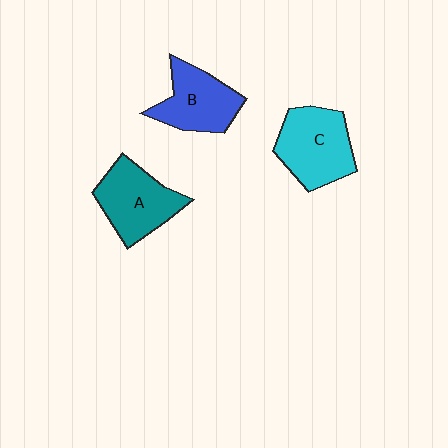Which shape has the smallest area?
Shape B (blue).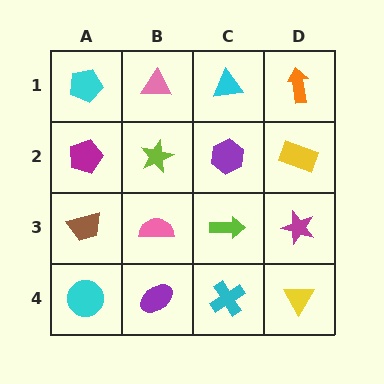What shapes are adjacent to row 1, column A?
A magenta pentagon (row 2, column A), a pink triangle (row 1, column B).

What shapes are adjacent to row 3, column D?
A yellow rectangle (row 2, column D), a yellow triangle (row 4, column D), a lime arrow (row 3, column C).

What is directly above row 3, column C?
A purple hexagon.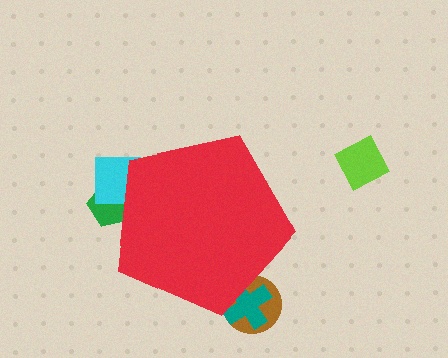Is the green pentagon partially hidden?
Yes, the green pentagon is partially hidden behind the red pentagon.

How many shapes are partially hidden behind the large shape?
4 shapes are partially hidden.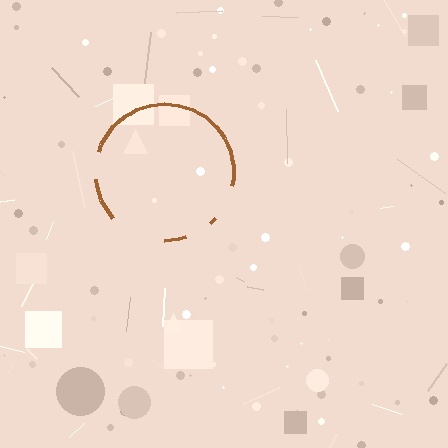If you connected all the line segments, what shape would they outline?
They would outline a circle.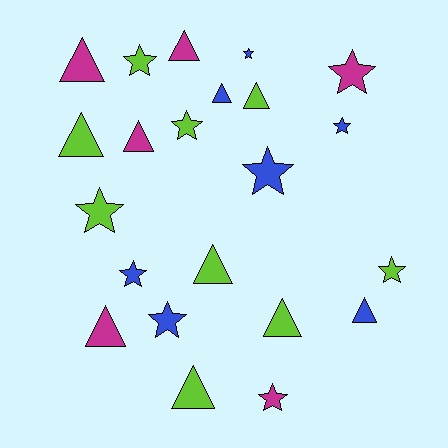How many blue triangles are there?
There are 2 blue triangles.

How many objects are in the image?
There are 22 objects.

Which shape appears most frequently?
Star, with 11 objects.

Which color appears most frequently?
Lime, with 9 objects.